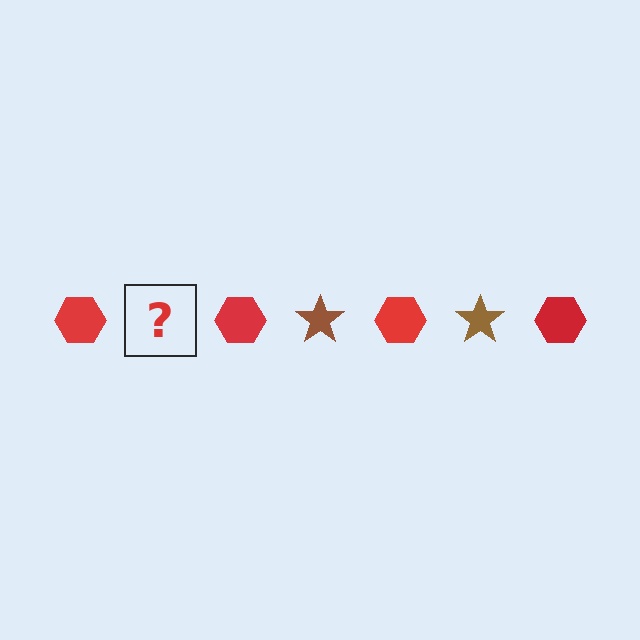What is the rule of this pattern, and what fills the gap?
The rule is that the pattern alternates between red hexagon and brown star. The gap should be filled with a brown star.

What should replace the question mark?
The question mark should be replaced with a brown star.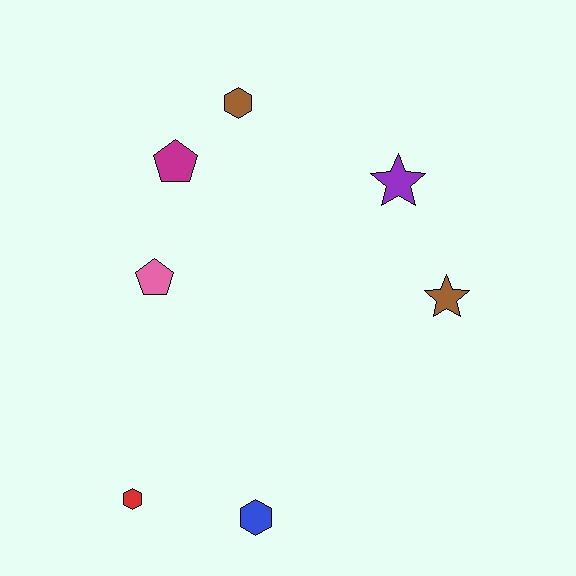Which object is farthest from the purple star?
The red hexagon is farthest from the purple star.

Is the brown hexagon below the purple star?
No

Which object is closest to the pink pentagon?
The magenta pentagon is closest to the pink pentagon.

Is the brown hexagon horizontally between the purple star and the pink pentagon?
Yes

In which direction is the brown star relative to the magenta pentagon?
The brown star is to the right of the magenta pentagon.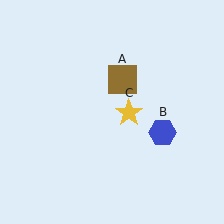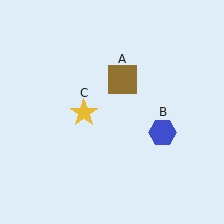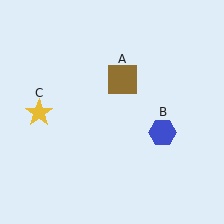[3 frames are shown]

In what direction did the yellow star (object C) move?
The yellow star (object C) moved left.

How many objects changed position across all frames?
1 object changed position: yellow star (object C).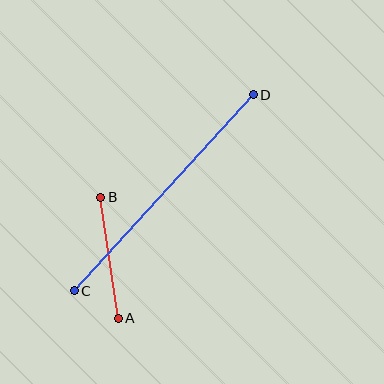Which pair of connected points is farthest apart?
Points C and D are farthest apart.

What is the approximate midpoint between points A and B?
The midpoint is at approximately (109, 258) pixels.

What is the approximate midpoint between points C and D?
The midpoint is at approximately (164, 193) pixels.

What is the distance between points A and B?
The distance is approximately 122 pixels.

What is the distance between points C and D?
The distance is approximately 265 pixels.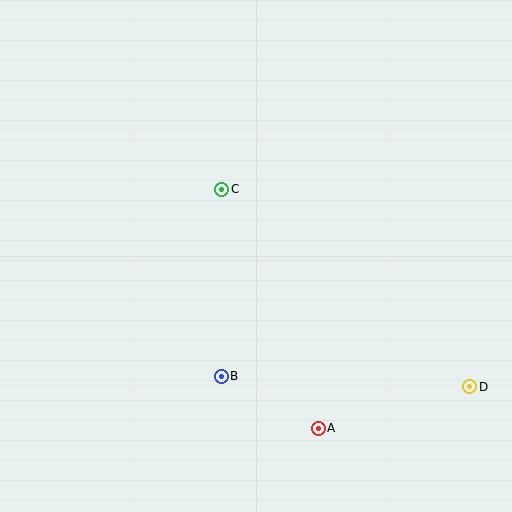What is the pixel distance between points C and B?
The distance between C and B is 187 pixels.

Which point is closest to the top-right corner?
Point C is closest to the top-right corner.